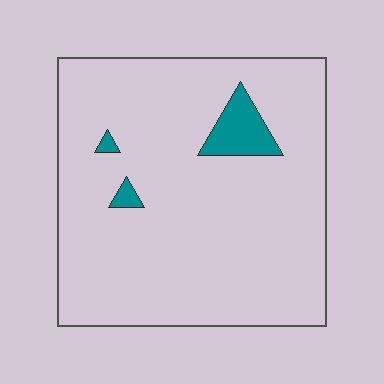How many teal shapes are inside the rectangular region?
3.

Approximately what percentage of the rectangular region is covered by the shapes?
Approximately 5%.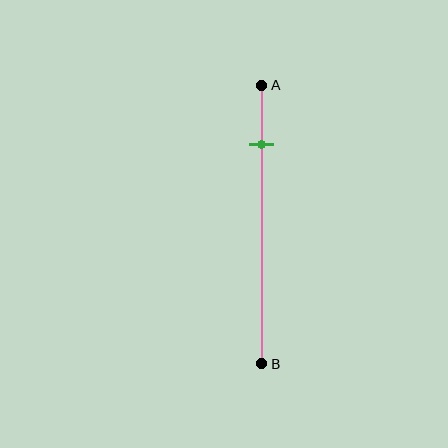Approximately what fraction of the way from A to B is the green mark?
The green mark is approximately 20% of the way from A to B.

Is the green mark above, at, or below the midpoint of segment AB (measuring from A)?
The green mark is above the midpoint of segment AB.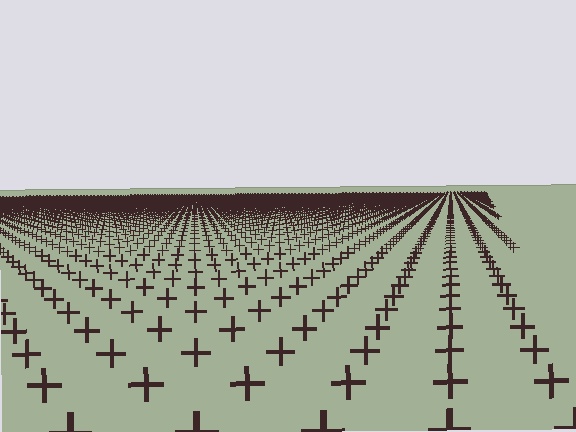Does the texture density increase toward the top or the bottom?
Density increases toward the top.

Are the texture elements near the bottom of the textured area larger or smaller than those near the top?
Larger. Near the bottom, elements are closer to the viewer and appear at a bigger on-screen size.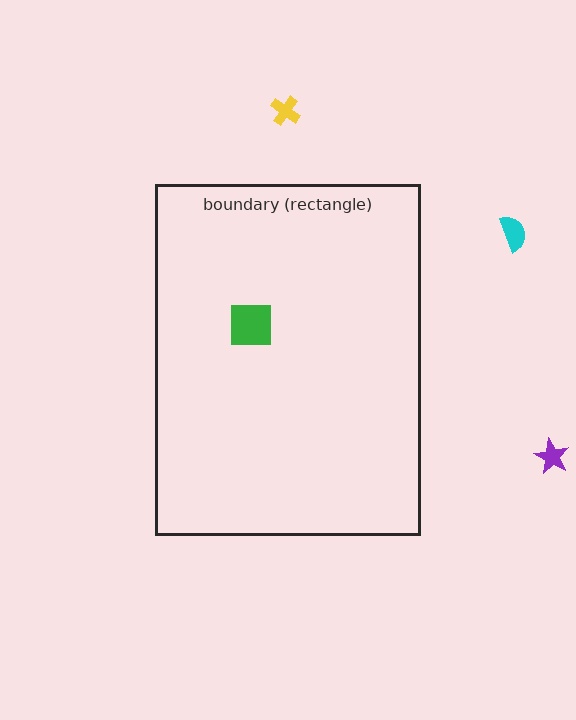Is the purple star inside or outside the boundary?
Outside.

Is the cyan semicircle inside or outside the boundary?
Outside.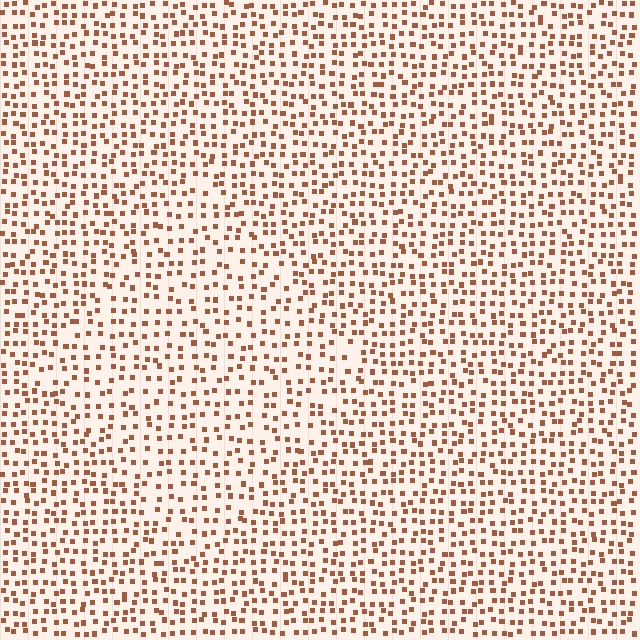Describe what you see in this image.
The image contains small brown elements arranged at two different densities. A diamond-shaped region is visible where the elements are less densely packed than the surrounding area.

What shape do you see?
I see a diamond.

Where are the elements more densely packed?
The elements are more densely packed outside the diamond boundary.